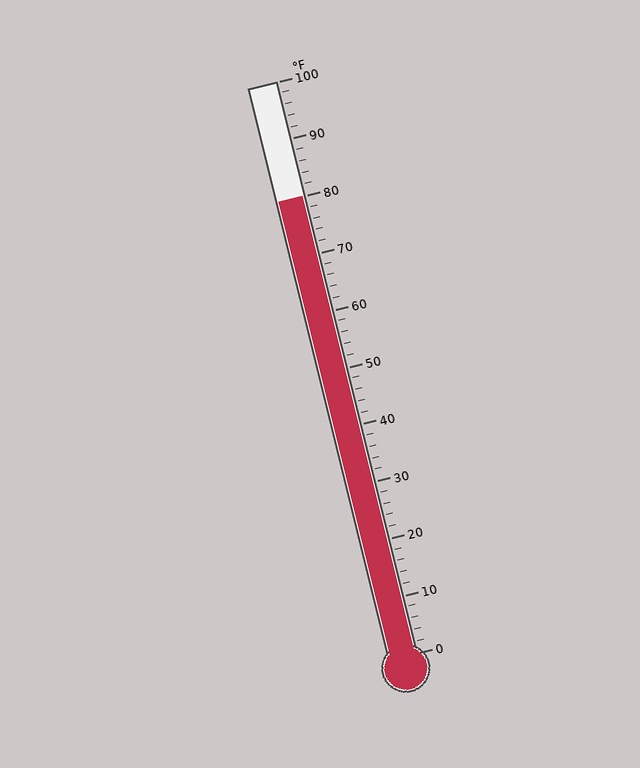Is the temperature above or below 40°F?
The temperature is above 40°F.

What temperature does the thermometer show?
The thermometer shows approximately 80°F.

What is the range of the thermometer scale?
The thermometer scale ranges from 0°F to 100°F.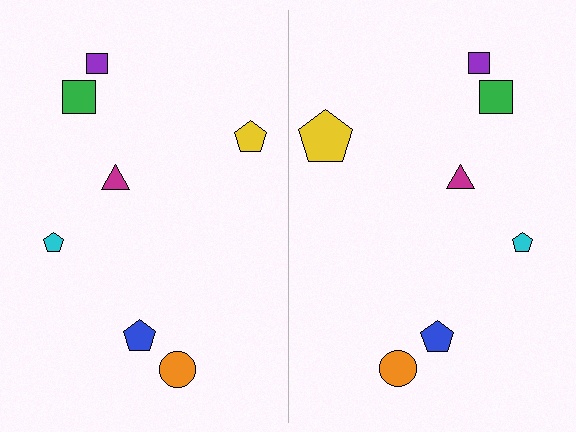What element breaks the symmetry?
The yellow pentagon on the right side has a different size than its mirror counterpart.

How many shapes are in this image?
There are 14 shapes in this image.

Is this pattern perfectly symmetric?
No, the pattern is not perfectly symmetric. The yellow pentagon on the right side has a different size than its mirror counterpart.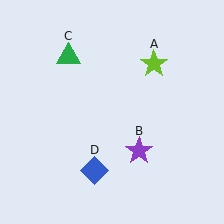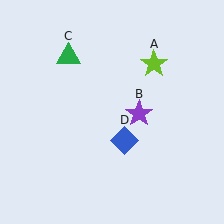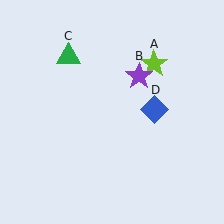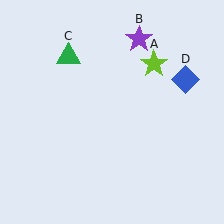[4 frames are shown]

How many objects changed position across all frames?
2 objects changed position: purple star (object B), blue diamond (object D).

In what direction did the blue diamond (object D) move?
The blue diamond (object D) moved up and to the right.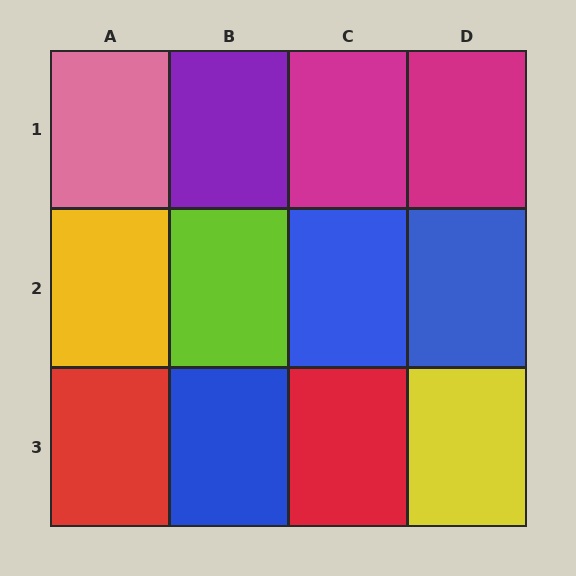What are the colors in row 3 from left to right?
Red, blue, red, yellow.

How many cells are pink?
1 cell is pink.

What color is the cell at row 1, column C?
Magenta.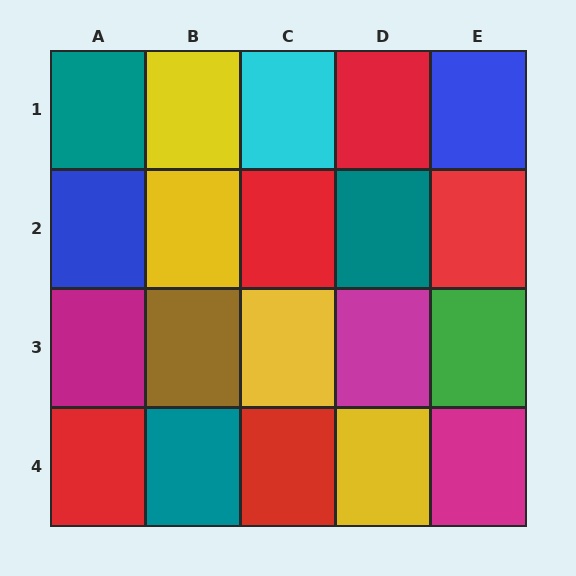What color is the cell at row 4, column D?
Yellow.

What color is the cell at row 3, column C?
Yellow.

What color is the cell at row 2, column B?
Yellow.